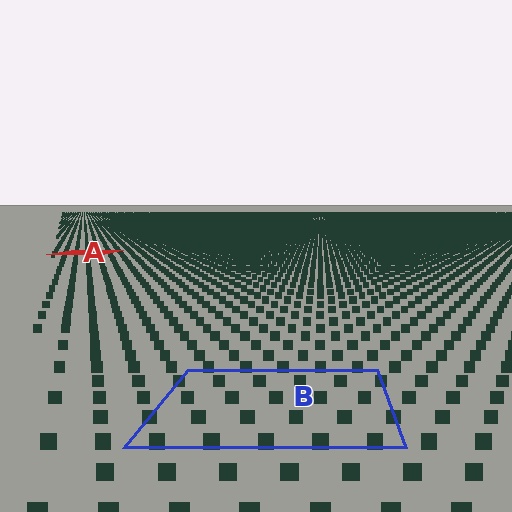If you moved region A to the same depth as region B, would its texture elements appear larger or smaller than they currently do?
They would appear larger. At a closer depth, the same texture elements are projected at a bigger on-screen size.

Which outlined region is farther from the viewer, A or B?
Region A is farther from the viewer — the texture elements inside it appear smaller and more densely packed.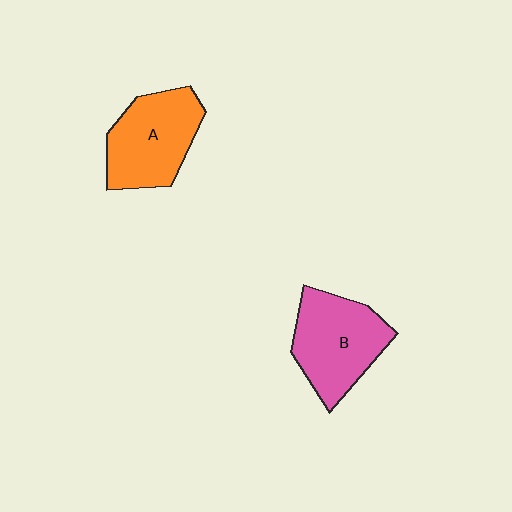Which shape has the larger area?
Shape B (pink).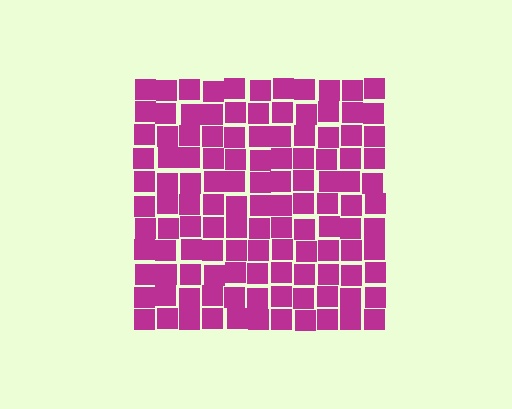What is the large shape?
The large shape is a square.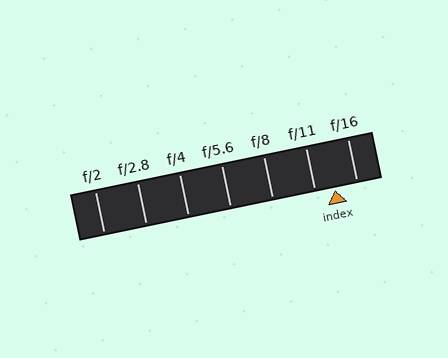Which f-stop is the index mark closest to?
The index mark is closest to f/11.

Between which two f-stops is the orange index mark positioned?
The index mark is between f/11 and f/16.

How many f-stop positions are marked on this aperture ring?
There are 7 f-stop positions marked.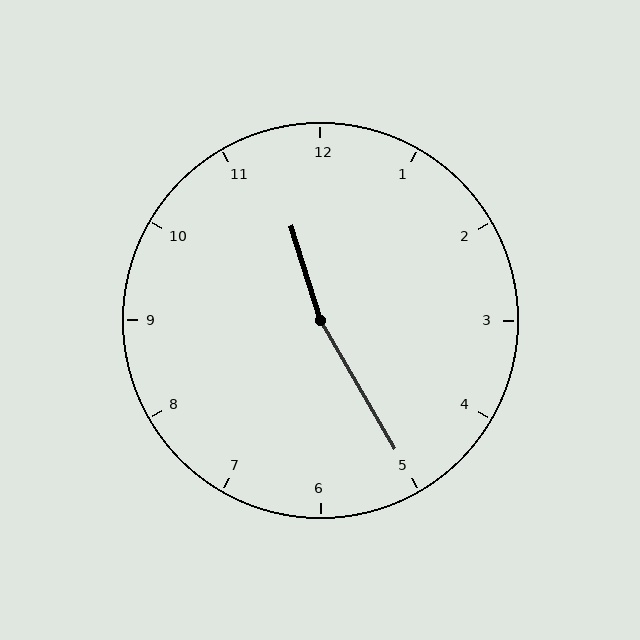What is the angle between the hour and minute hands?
Approximately 168 degrees.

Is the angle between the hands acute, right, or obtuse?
It is obtuse.